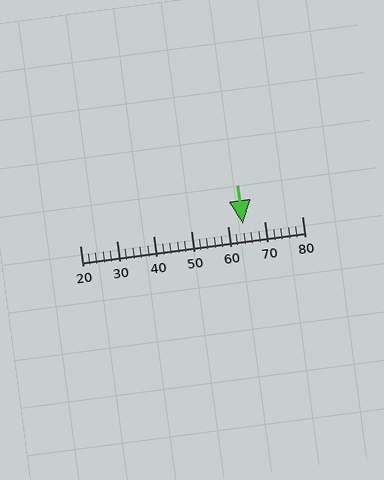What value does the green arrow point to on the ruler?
The green arrow points to approximately 64.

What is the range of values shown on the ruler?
The ruler shows values from 20 to 80.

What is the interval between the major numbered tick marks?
The major tick marks are spaced 10 units apart.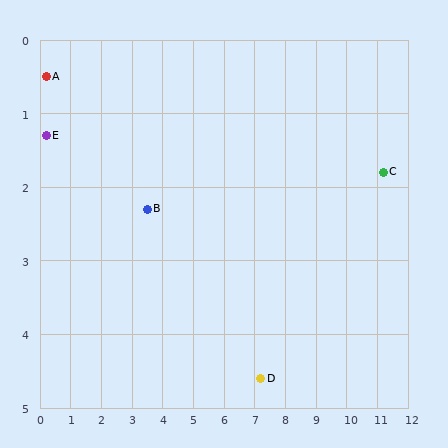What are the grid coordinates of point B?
Point B is at approximately (3.5, 2.3).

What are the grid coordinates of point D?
Point D is at approximately (7.2, 4.6).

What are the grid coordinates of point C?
Point C is at approximately (11.2, 1.8).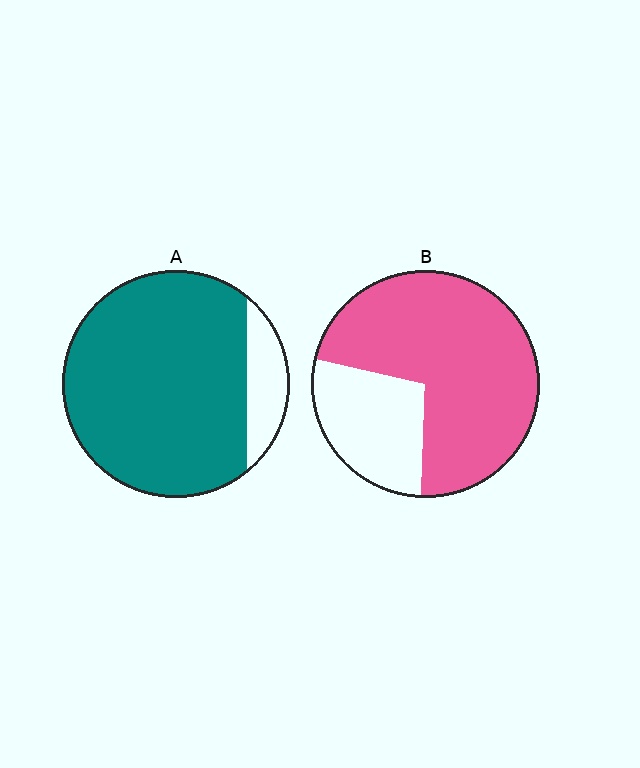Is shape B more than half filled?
Yes.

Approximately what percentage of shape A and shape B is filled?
A is approximately 85% and B is approximately 70%.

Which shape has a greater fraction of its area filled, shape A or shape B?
Shape A.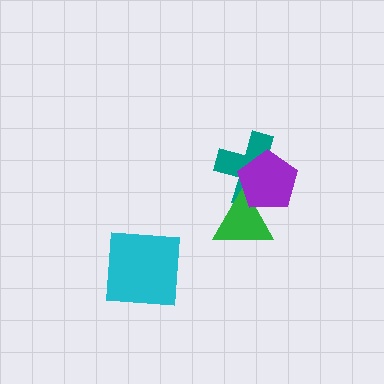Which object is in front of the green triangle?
The purple pentagon is in front of the green triangle.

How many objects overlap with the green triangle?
2 objects overlap with the green triangle.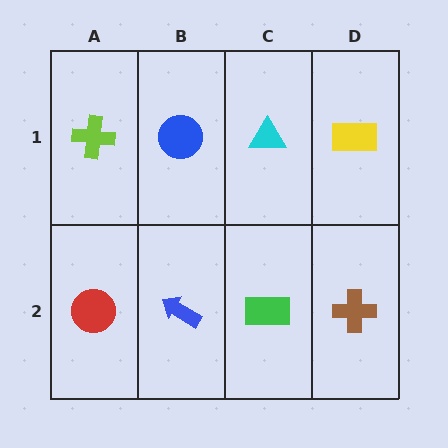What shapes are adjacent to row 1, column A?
A red circle (row 2, column A), a blue circle (row 1, column B).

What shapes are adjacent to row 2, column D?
A yellow rectangle (row 1, column D), a green rectangle (row 2, column C).